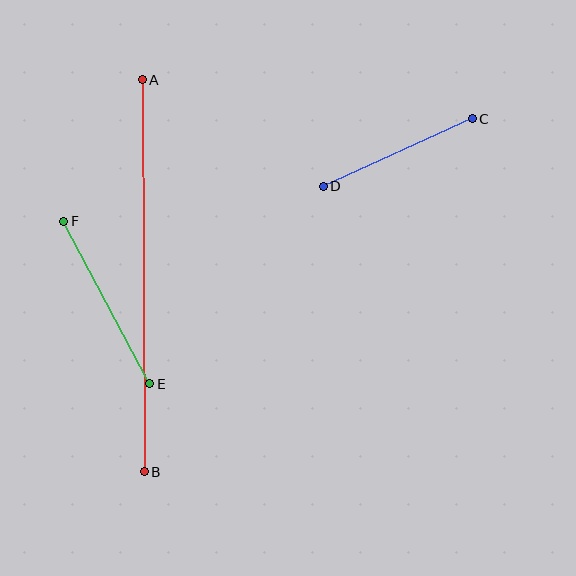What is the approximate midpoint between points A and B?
The midpoint is at approximately (143, 276) pixels.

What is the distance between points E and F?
The distance is approximately 184 pixels.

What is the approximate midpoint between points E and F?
The midpoint is at approximately (107, 303) pixels.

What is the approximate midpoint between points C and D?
The midpoint is at approximately (398, 153) pixels.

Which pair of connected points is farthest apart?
Points A and B are farthest apart.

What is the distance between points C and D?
The distance is approximately 163 pixels.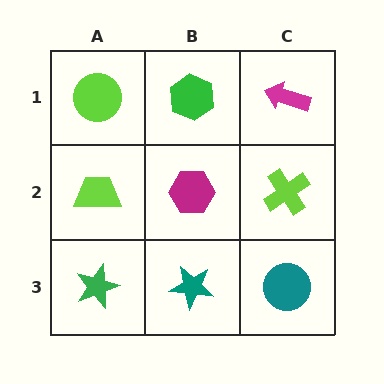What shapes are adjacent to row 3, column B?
A magenta hexagon (row 2, column B), a green star (row 3, column A), a teal circle (row 3, column C).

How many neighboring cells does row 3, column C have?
2.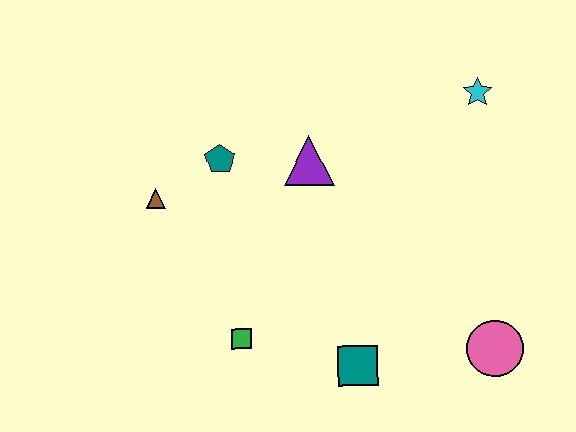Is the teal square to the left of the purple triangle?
No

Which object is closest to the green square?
The teal square is closest to the green square.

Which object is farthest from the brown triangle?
The pink circle is farthest from the brown triangle.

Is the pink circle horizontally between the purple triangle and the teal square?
No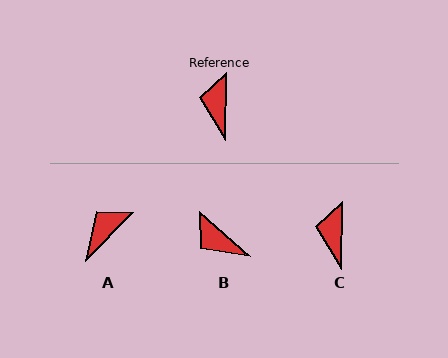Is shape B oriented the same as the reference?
No, it is off by about 49 degrees.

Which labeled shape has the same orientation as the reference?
C.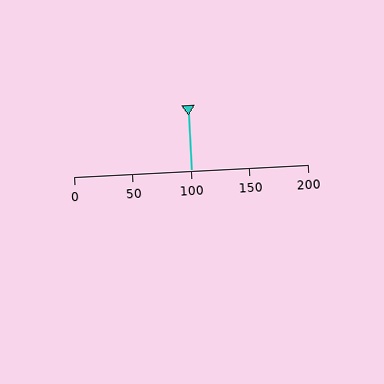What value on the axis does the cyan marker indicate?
The marker indicates approximately 100.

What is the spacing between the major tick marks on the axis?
The major ticks are spaced 50 apart.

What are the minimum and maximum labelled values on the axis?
The axis runs from 0 to 200.